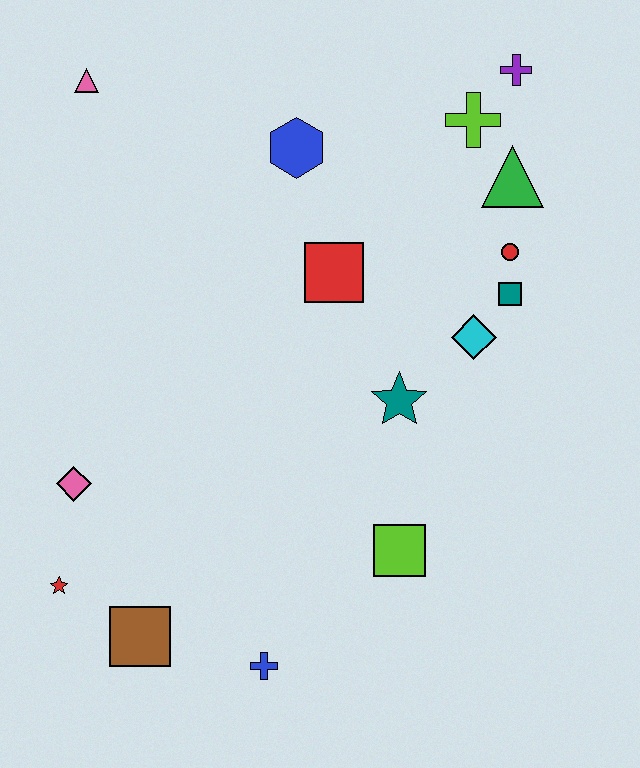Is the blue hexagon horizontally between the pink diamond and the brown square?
No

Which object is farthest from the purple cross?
The red star is farthest from the purple cross.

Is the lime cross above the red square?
Yes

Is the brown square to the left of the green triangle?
Yes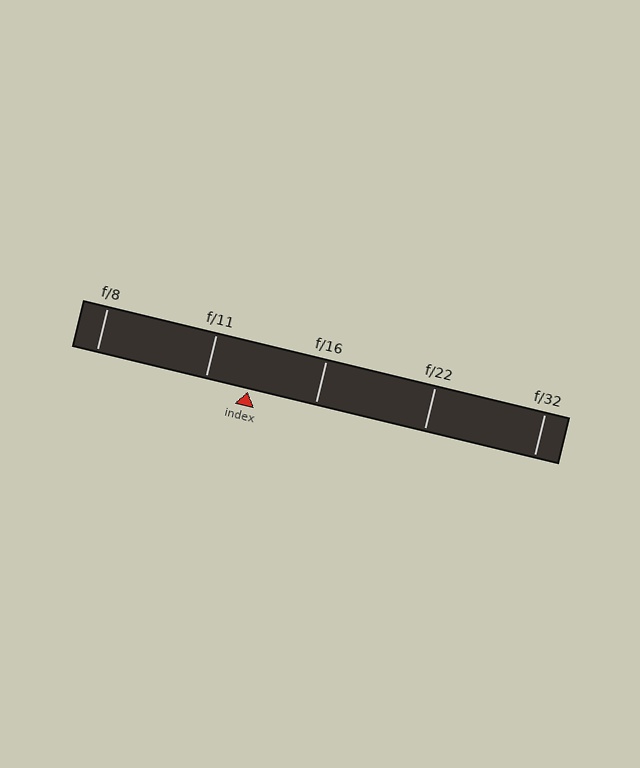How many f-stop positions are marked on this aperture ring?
There are 5 f-stop positions marked.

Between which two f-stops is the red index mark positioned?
The index mark is between f/11 and f/16.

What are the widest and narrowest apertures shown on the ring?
The widest aperture shown is f/8 and the narrowest is f/32.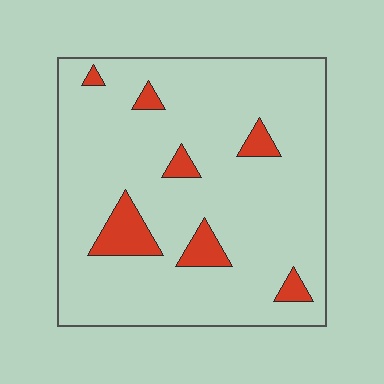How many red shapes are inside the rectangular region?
7.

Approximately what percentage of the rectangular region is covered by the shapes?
Approximately 10%.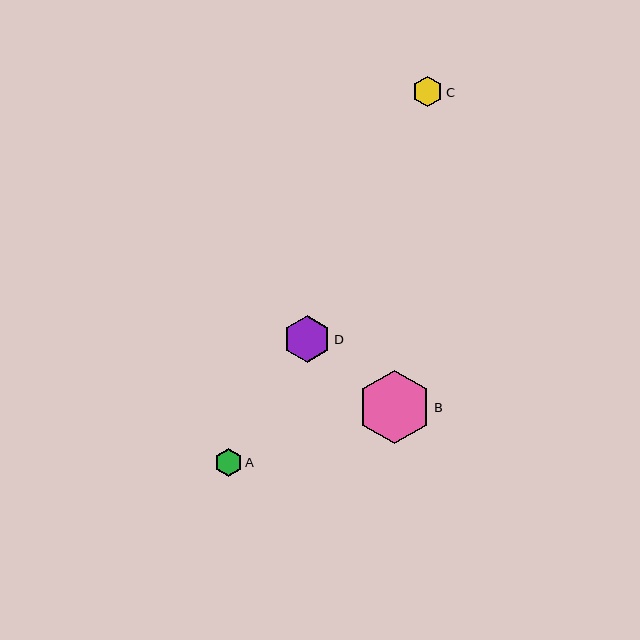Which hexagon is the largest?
Hexagon B is the largest with a size of approximately 73 pixels.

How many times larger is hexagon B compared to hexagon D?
Hexagon B is approximately 1.6 times the size of hexagon D.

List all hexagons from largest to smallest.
From largest to smallest: B, D, C, A.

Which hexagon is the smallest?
Hexagon A is the smallest with a size of approximately 28 pixels.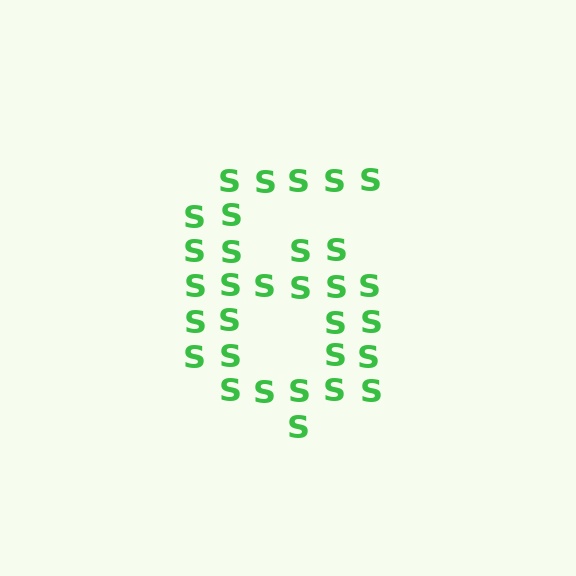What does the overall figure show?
The overall figure shows the digit 6.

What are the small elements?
The small elements are letter S's.